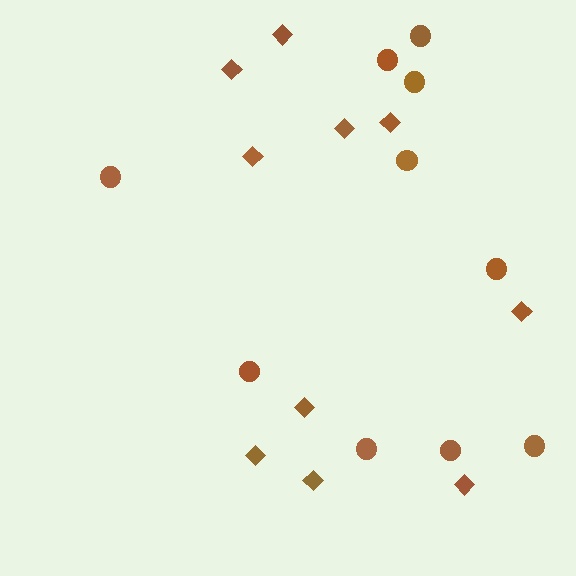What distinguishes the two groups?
There are 2 groups: one group of diamonds (10) and one group of circles (10).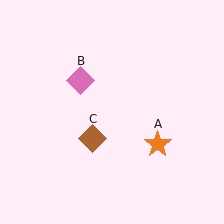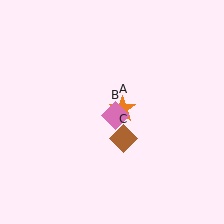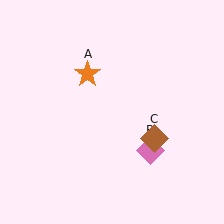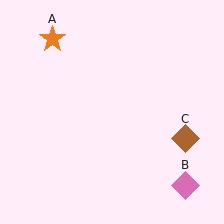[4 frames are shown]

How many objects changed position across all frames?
3 objects changed position: orange star (object A), pink diamond (object B), brown diamond (object C).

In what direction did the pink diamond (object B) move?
The pink diamond (object B) moved down and to the right.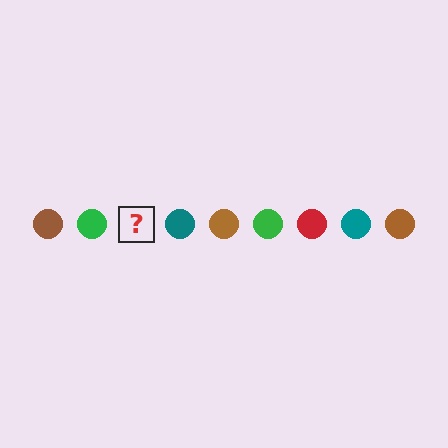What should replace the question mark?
The question mark should be replaced with a red circle.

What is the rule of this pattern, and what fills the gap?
The rule is that the pattern cycles through brown, green, red, teal circles. The gap should be filled with a red circle.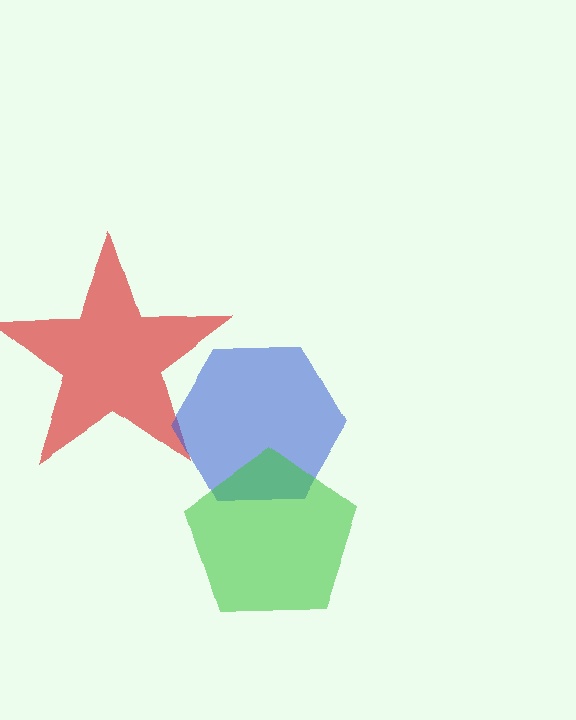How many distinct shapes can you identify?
There are 3 distinct shapes: a red star, a blue hexagon, a green pentagon.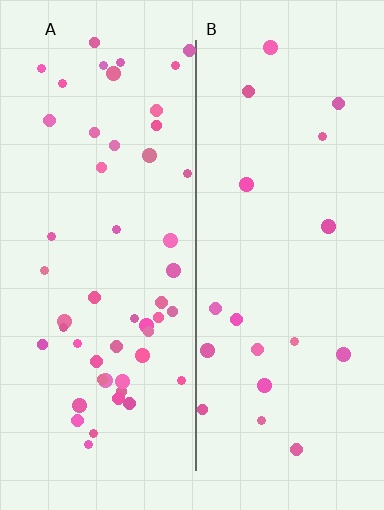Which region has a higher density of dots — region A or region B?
A (the left).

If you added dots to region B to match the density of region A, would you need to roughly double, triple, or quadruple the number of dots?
Approximately triple.